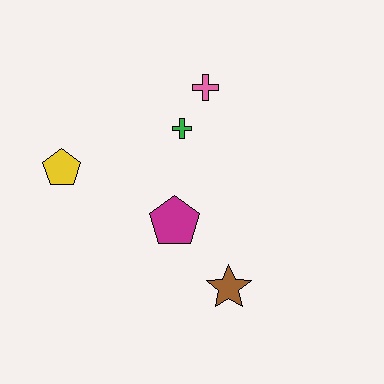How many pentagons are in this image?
There are 2 pentagons.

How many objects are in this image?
There are 5 objects.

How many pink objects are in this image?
There is 1 pink object.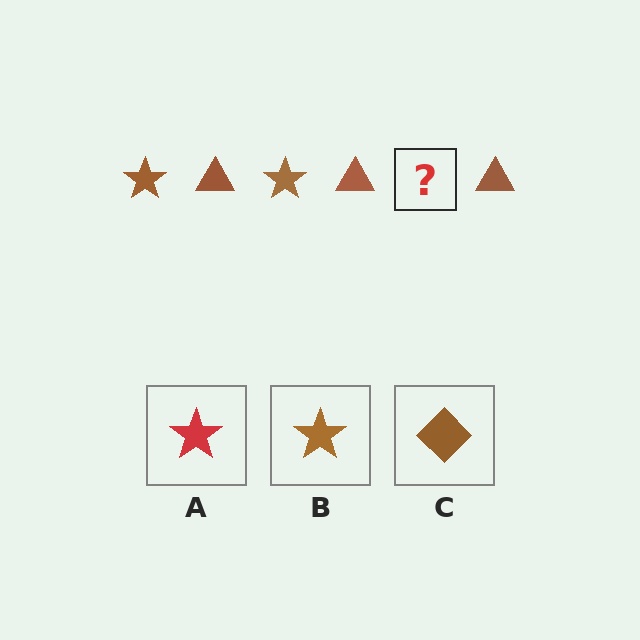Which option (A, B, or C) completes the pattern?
B.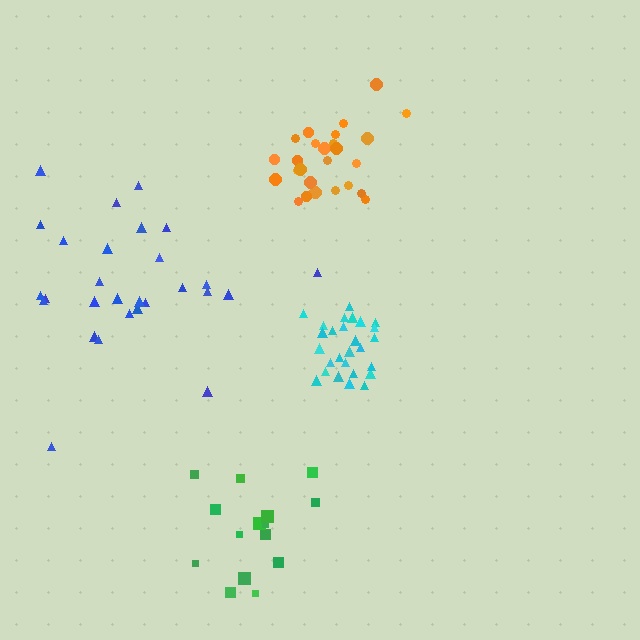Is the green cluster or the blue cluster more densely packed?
Green.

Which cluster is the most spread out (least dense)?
Blue.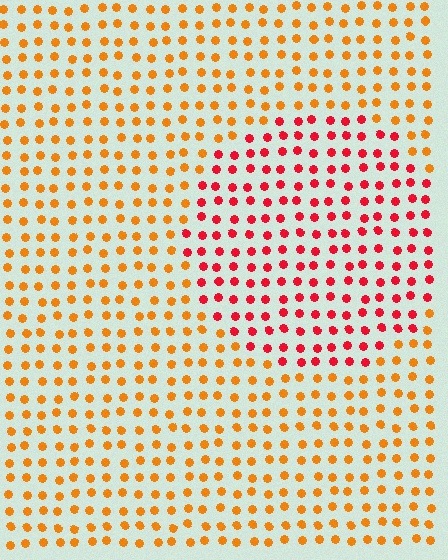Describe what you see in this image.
The image is filled with small orange elements in a uniform arrangement. A circle-shaped region is visible where the elements are tinted to a slightly different hue, forming a subtle color boundary.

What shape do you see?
I see a circle.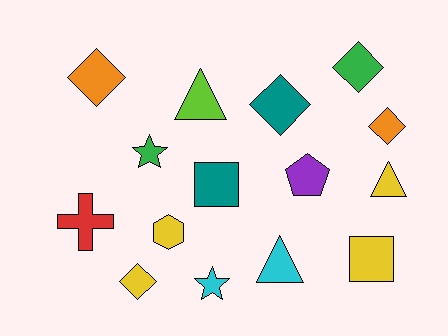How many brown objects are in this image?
There are no brown objects.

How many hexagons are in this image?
There is 1 hexagon.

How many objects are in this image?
There are 15 objects.